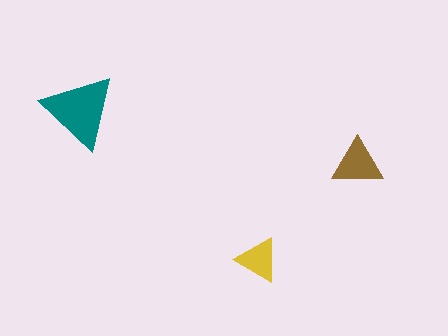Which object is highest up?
The teal triangle is topmost.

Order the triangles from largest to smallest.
the teal one, the brown one, the yellow one.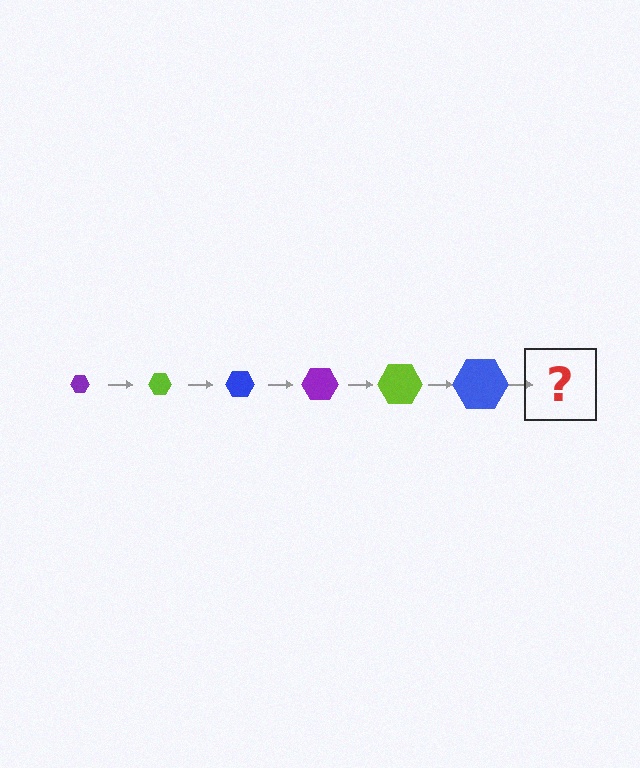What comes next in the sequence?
The next element should be a purple hexagon, larger than the previous one.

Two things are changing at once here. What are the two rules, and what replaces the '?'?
The two rules are that the hexagon grows larger each step and the color cycles through purple, lime, and blue. The '?' should be a purple hexagon, larger than the previous one.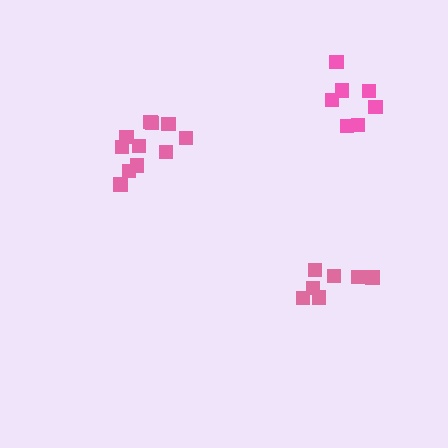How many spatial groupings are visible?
There are 3 spatial groupings.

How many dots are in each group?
Group 1: 11 dots, Group 2: 7 dots, Group 3: 7 dots (25 total).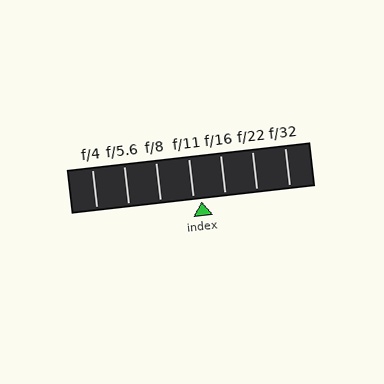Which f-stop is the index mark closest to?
The index mark is closest to f/11.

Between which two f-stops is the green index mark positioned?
The index mark is between f/11 and f/16.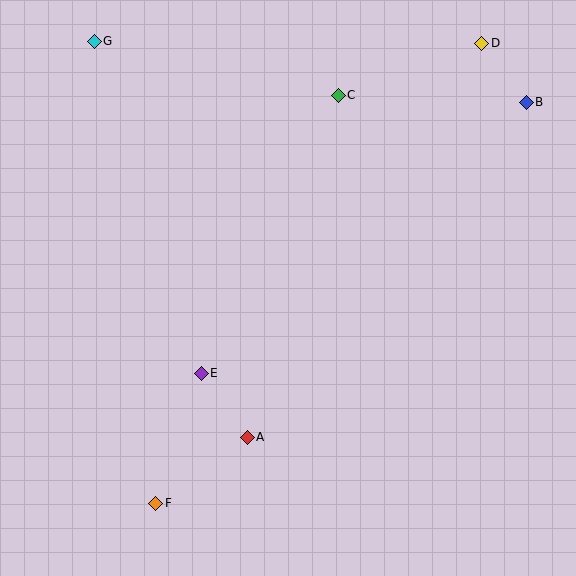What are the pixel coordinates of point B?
Point B is at (526, 102).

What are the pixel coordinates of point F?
Point F is at (156, 503).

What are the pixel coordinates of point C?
Point C is at (338, 95).